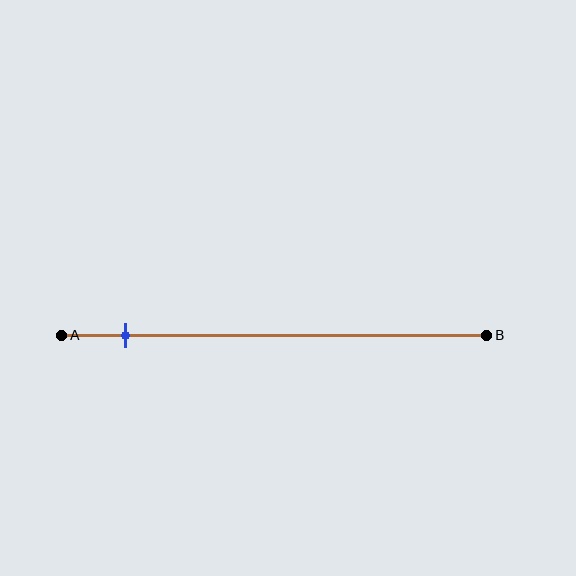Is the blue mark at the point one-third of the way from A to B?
No, the mark is at about 15% from A, not at the 33% one-third point.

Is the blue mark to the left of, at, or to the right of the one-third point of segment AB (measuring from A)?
The blue mark is to the left of the one-third point of segment AB.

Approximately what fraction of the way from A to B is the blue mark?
The blue mark is approximately 15% of the way from A to B.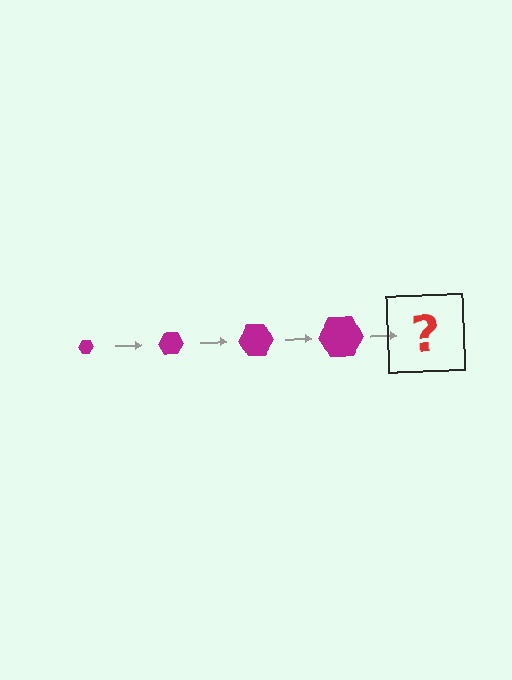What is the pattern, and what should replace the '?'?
The pattern is that the hexagon gets progressively larger each step. The '?' should be a magenta hexagon, larger than the previous one.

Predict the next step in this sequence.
The next step is a magenta hexagon, larger than the previous one.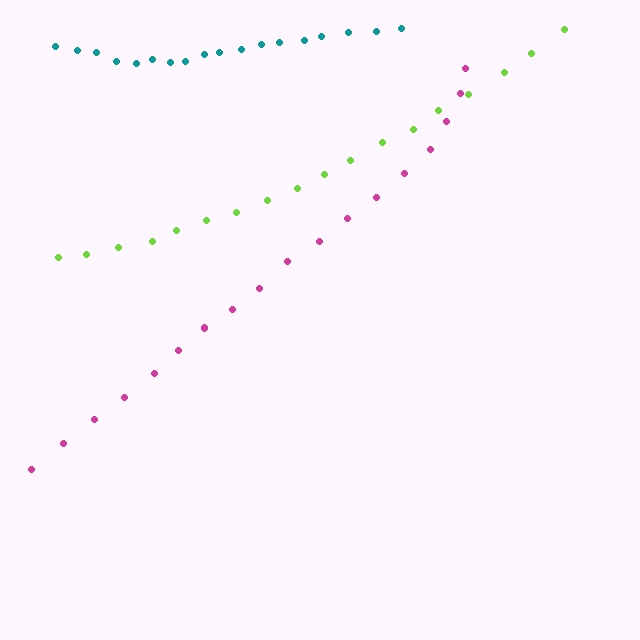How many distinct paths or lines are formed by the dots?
There are 3 distinct paths.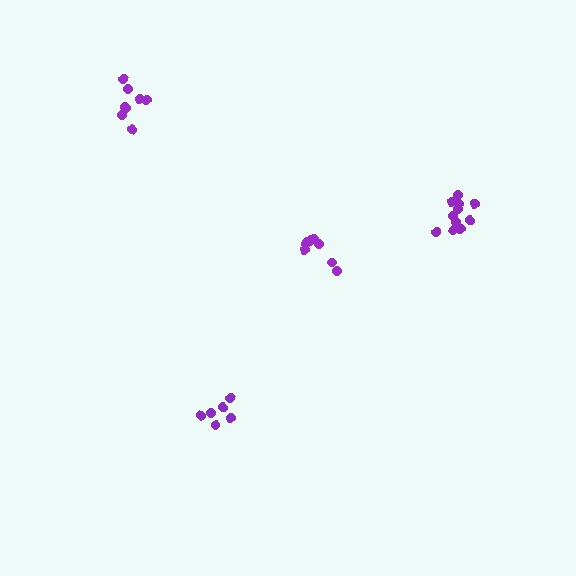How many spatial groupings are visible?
There are 4 spatial groupings.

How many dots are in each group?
Group 1: 11 dots, Group 2: 6 dots, Group 3: 9 dots, Group 4: 8 dots (34 total).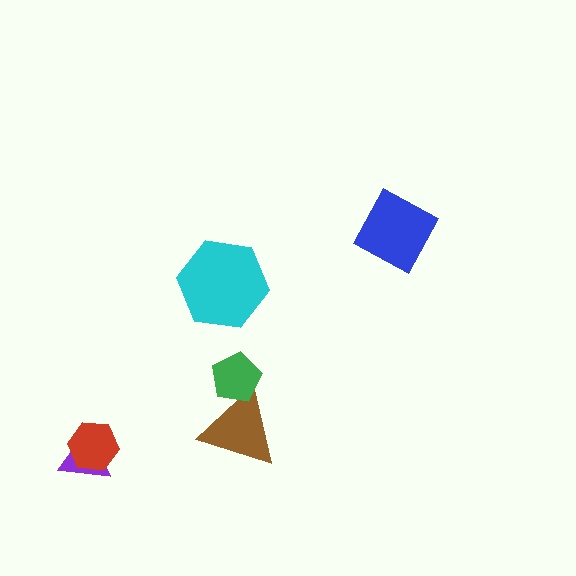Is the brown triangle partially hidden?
Yes, it is partially covered by another shape.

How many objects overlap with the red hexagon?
1 object overlaps with the red hexagon.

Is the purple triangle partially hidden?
Yes, it is partially covered by another shape.